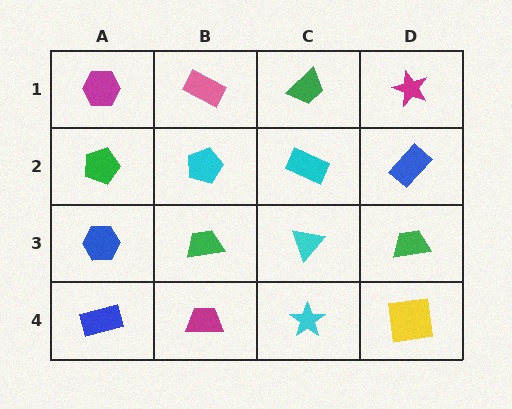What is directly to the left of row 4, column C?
A magenta trapezoid.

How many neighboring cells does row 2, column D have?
3.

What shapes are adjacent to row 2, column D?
A magenta star (row 1, column D), a green trapezoid (row 3, column D), a cyan rectangle (row 2, column C).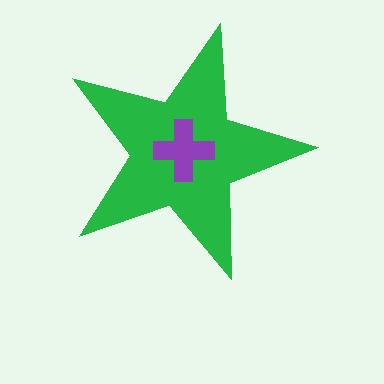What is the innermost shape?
The purple cross.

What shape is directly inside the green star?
The purple cross.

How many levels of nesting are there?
2.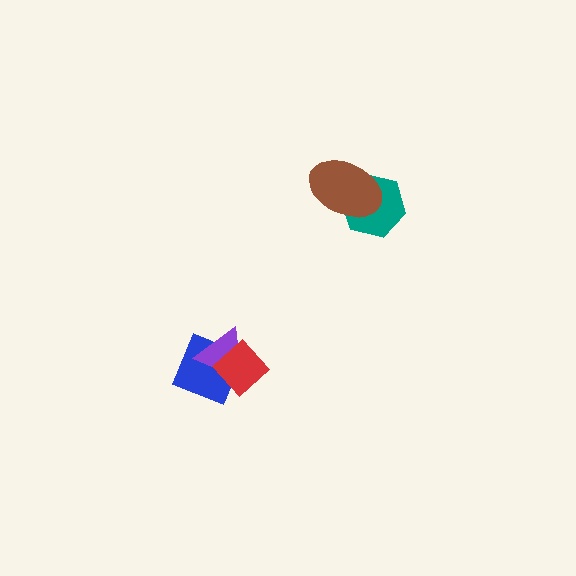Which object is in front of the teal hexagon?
The brown ellipse is in front of the teal hexagon.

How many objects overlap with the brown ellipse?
1 object overlaps with the brown ellipse.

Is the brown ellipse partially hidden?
No, no other shape covers it.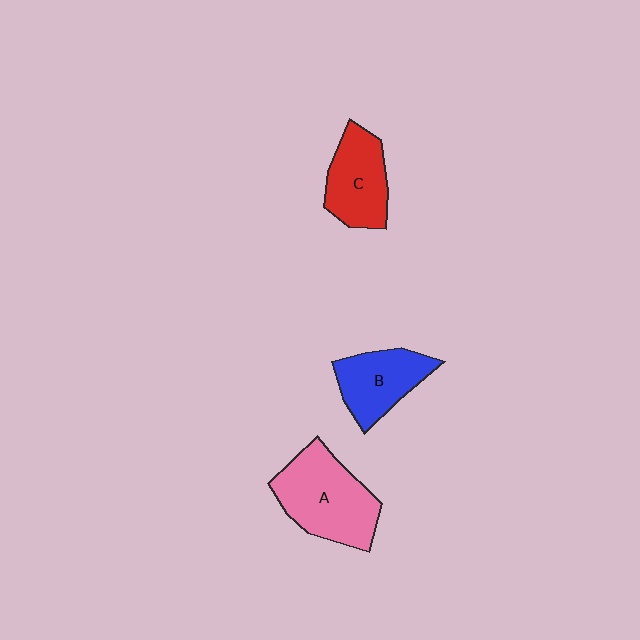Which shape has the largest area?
Shape A (pink).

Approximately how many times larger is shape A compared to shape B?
Approximately 1.4 times.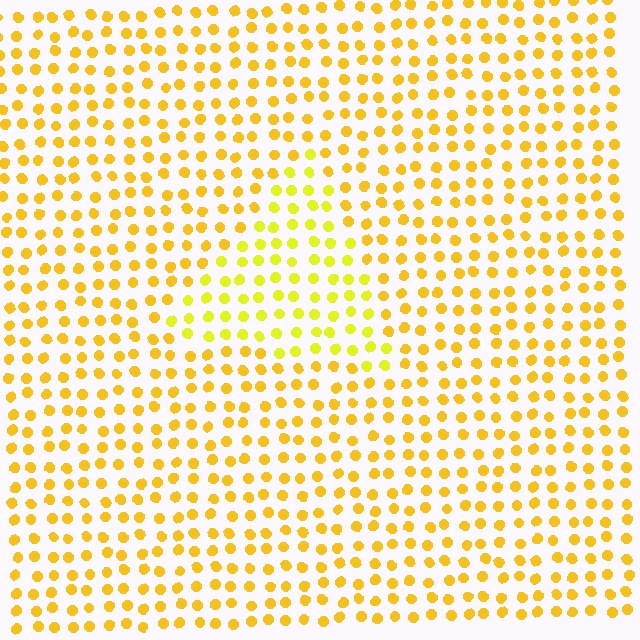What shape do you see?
I see a triangle.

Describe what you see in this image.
The image is filled with small yellow elements in a uniform arrangement. A triangle-shaped region is visible where the elements are tinted to a slightly different hue, forming a subtle color boundary.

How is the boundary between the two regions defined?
The boundary is defined purely by a slight shift in hue (about 20 degrees). Spacing, size, and orientation are identical on both sides.